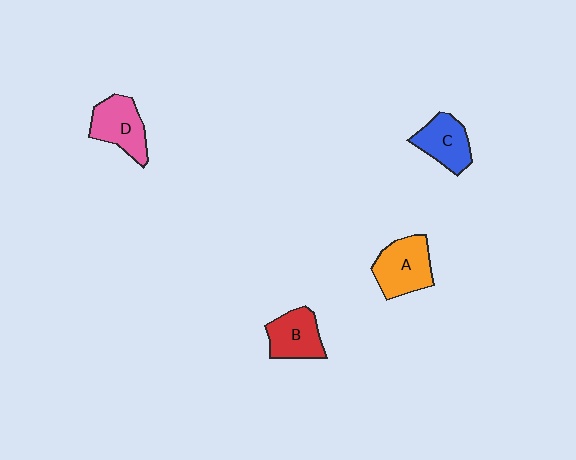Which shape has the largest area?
Shape A (orange).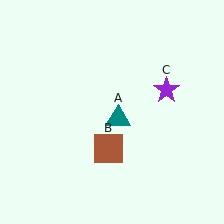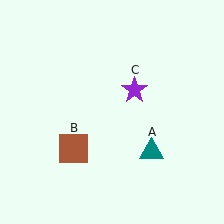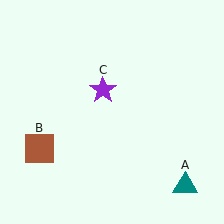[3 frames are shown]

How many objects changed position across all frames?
3 objects changed position: teal triangle (object A), brown square (object B), purple star (object C).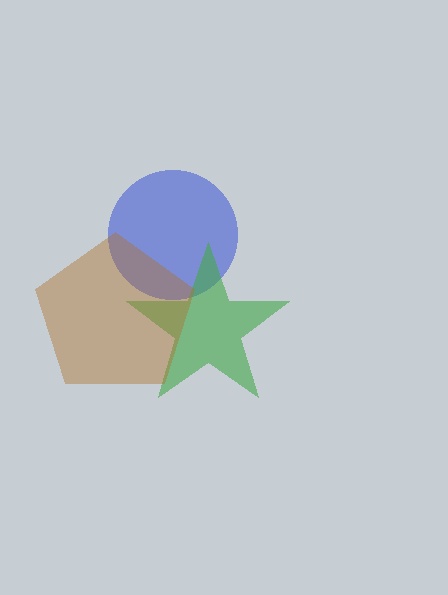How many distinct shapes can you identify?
There are 3 distinct shapes: a blue circle, a green star, a brown pentagon.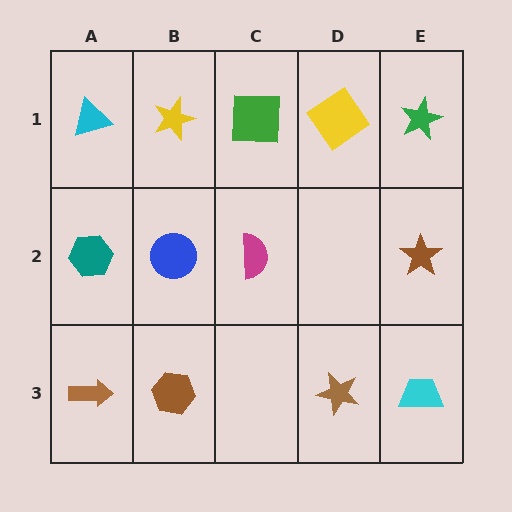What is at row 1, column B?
A yellow star.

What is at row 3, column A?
A brown arrow.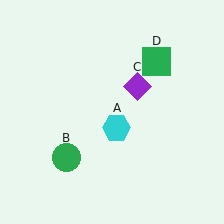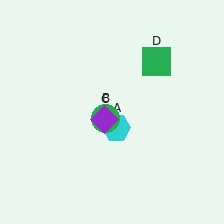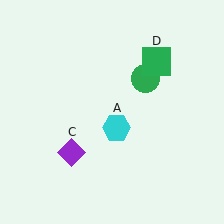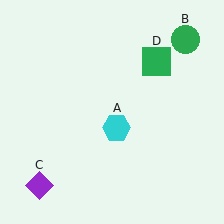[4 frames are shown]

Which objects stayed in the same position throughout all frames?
Cyan hexagon (object A) and green square (object D) remained stationary.